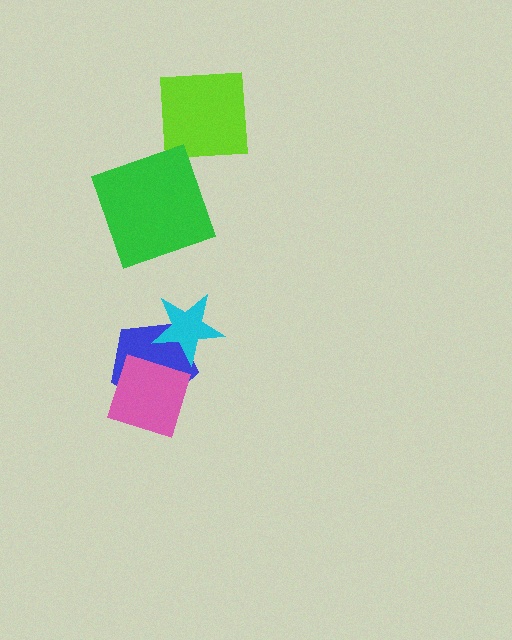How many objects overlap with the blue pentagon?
2 objects overlap with the blue pentagon.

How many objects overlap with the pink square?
1 object overlaps with the pink square.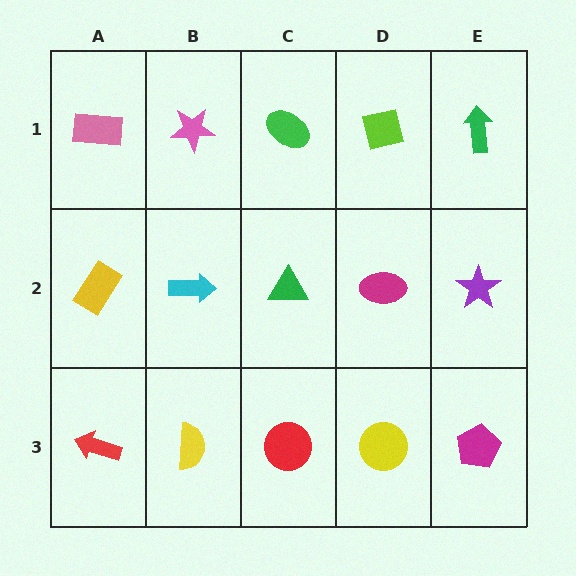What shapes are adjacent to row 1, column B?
A cyan arrow (row 2, column B), a pink rectangle (row 1, column A), a green ellipse (row 1, column C).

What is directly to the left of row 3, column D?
A red circle.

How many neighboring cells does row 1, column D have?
3.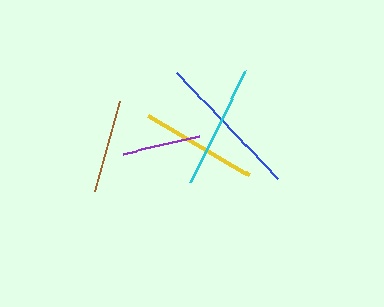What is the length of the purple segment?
The purple segment is approximately 78 pixels long.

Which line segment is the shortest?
The purple line is the shortest at approximately 78 pixels.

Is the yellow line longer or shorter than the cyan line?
The cyan line is longer than the yellow line.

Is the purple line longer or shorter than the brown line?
The brown line is longer than the purple line.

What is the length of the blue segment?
The blue segment is approximately 147 pixels long.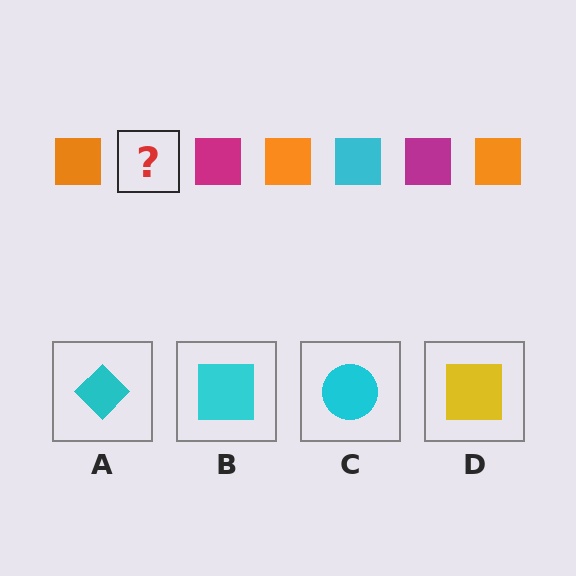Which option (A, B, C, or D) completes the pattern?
B.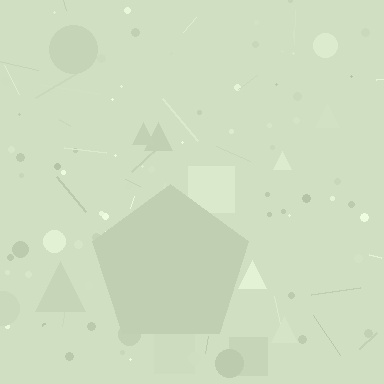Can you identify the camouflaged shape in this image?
The camouflaged shape is a pentagon.